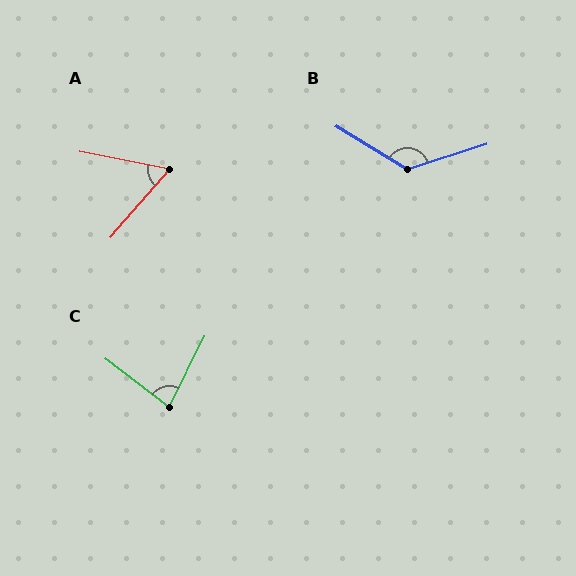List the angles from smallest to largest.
A (60°), C (79°), B (131°).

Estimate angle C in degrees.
Approximately 79 degrees.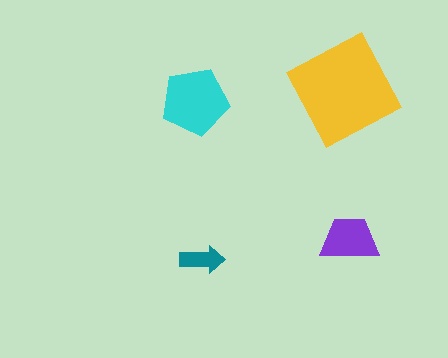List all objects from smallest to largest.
The teal arrow, the purple trapezoid, the cyan pentagon, the yellow square.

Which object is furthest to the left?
The cyan pentagon is leftmost.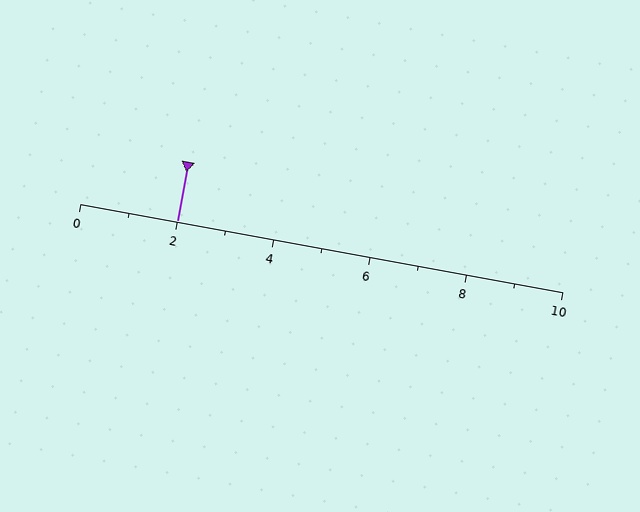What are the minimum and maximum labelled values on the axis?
The axis runs from 0 to 10.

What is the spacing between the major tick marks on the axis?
The major ticks are spaced 2 apart.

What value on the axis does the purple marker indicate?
The marker indicates approximately 2.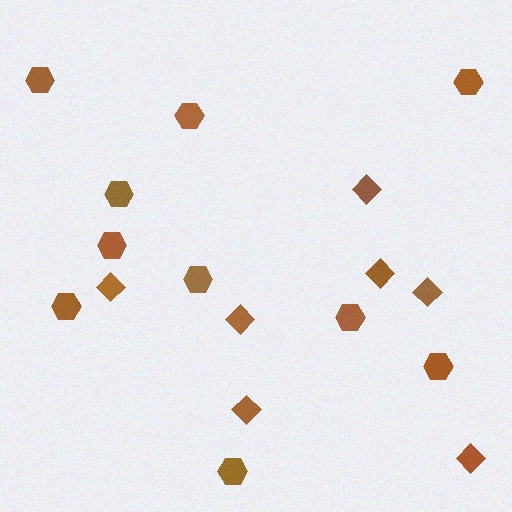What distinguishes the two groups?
There are 2 groups: one group of hexagons (10) and one group of diamonds (7).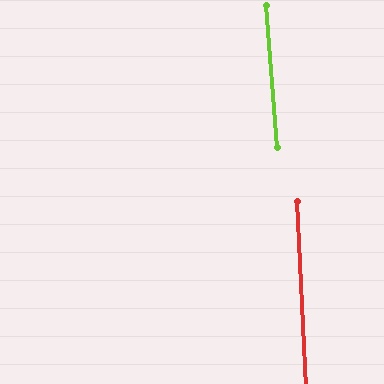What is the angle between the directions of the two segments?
Approximately 2 degrees.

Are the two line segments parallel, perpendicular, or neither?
Parallel — their directions differ by only 1.7°.